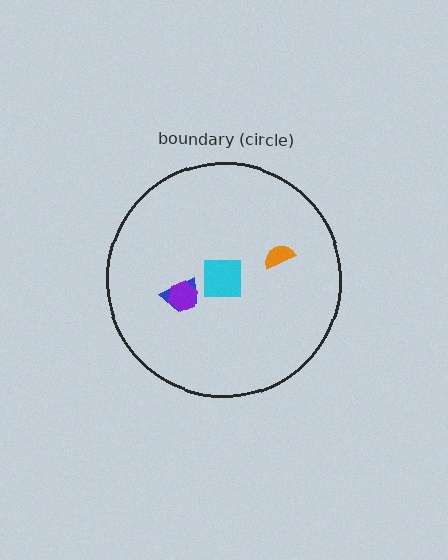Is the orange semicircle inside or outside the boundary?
Inside.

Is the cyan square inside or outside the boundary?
Inside.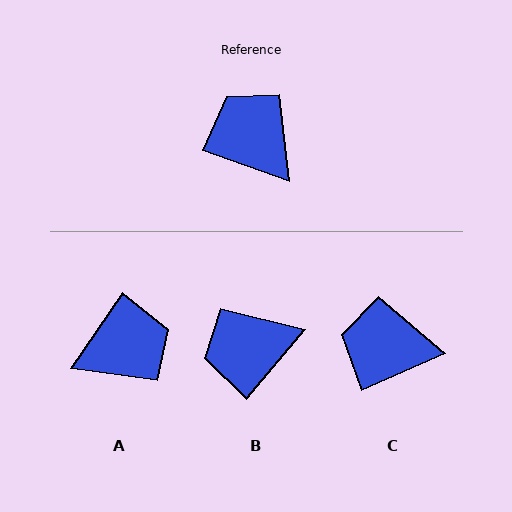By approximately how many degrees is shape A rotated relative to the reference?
Approximately 105 degrees clockwise.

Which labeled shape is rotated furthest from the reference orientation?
A, about 105 degrees away.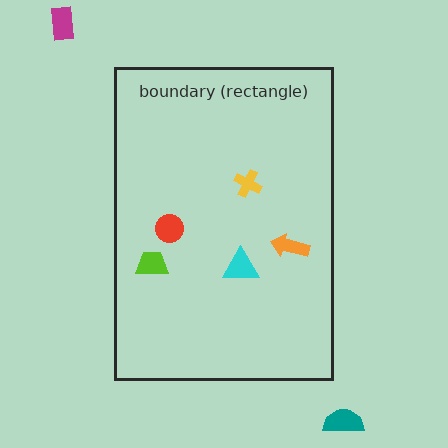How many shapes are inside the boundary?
5 inside, 2 outside.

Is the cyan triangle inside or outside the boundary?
Inside.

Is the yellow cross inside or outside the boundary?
Inside.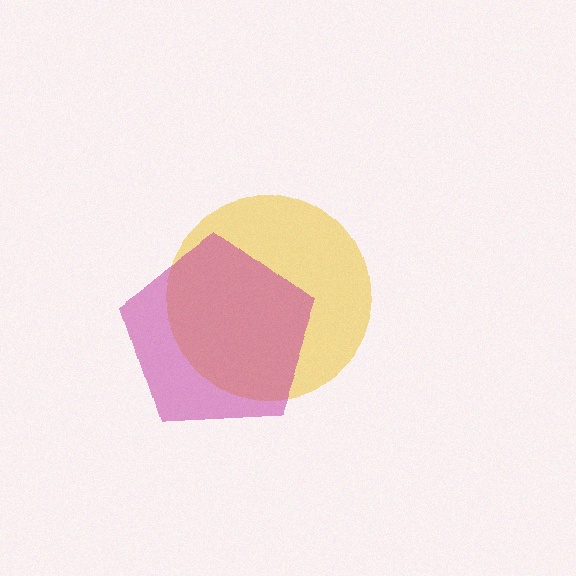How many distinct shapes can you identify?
There are 2 distinct shapes: a yellow circle, a magenta pentagon.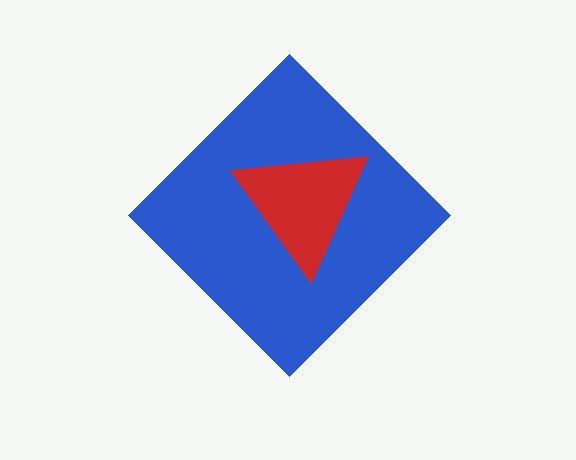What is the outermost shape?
The blue diamond.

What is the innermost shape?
The red triangle.